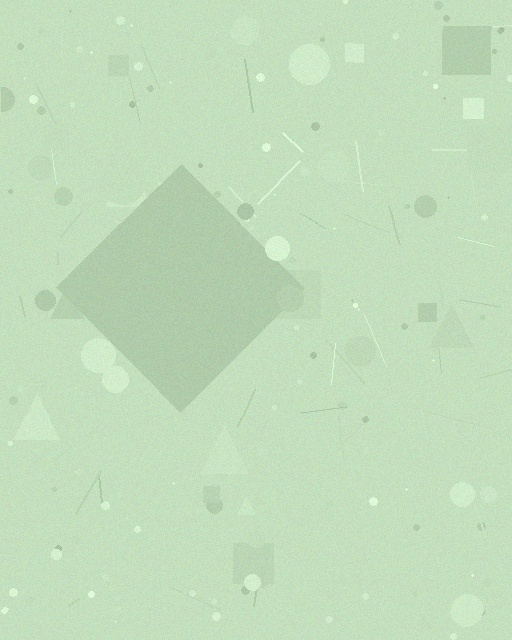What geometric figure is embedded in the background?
A diamond is embedded in the background.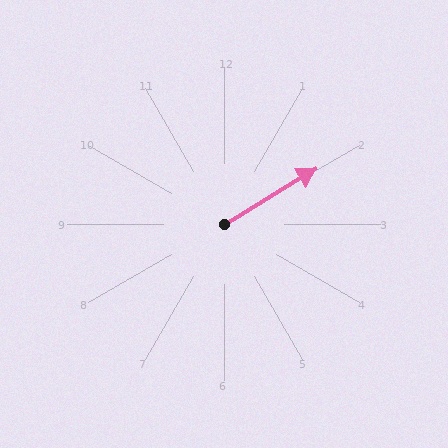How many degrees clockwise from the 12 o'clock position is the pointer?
Approximately 59 degrees.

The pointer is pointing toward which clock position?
Roughly 2 o'clock.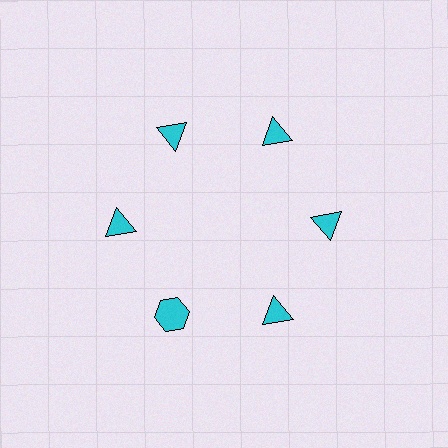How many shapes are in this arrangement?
There are 6 shapes arranged in a ring pattern.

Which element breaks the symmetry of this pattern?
The cyan hexagon at roughly the 7 o'clock position breaks the symmetry. All other shapes are cyan triangles.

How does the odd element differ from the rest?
It has a different shape: hexagon instead of triangle.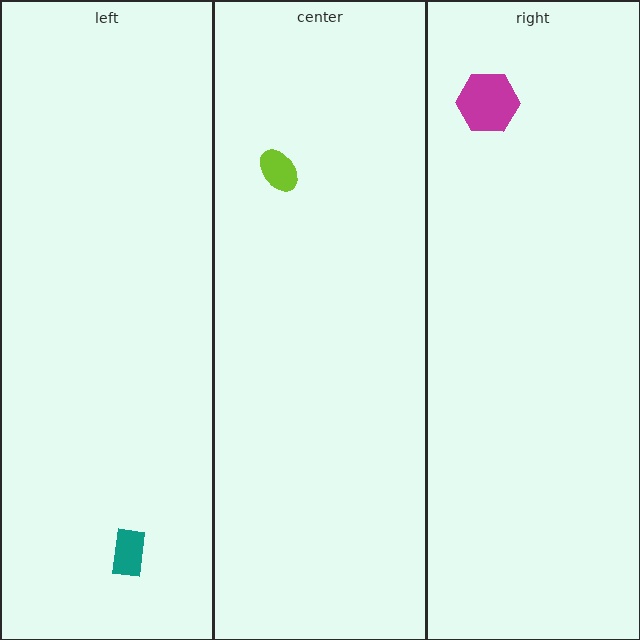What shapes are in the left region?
The teal rectangle.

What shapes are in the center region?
The lime ellipse.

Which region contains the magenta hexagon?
The right region.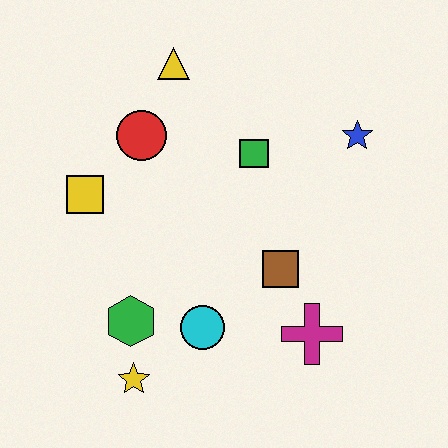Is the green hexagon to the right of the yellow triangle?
No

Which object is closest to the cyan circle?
The green hexagon is closest to the cyan circle.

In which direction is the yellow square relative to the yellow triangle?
The yellow square is below the yellow triangle.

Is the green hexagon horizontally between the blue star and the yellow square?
Yes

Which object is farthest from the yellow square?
The blue star is farthest from the yellow square.